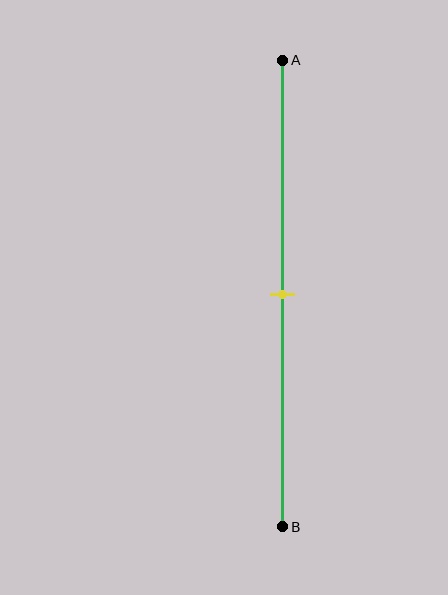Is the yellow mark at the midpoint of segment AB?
Yes, the mark is approximately at the midpoint.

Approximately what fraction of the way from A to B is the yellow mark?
The yellow mark is approximately 50% of the way from A to B.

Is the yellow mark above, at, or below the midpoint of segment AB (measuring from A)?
The yellow mark is approximately at the midpoint of segment AB.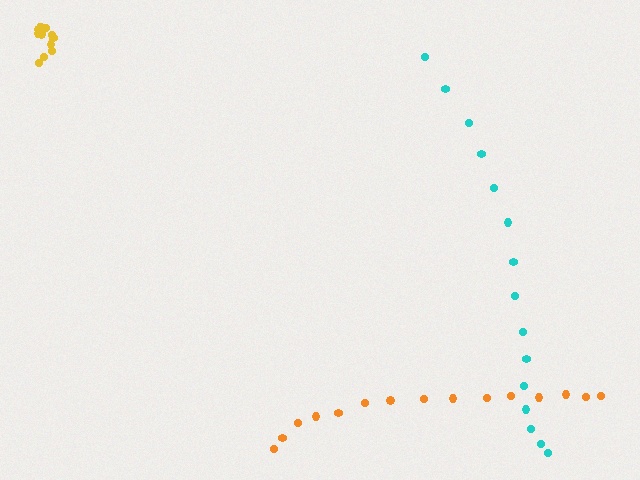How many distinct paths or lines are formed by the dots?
There are 3 distinct paths.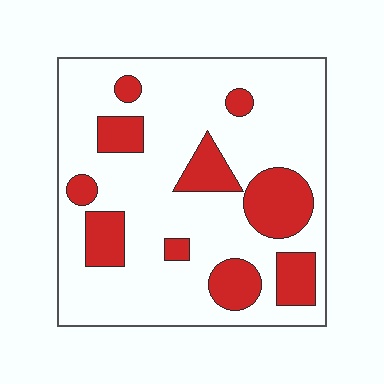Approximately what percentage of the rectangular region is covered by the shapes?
Approximately 25%.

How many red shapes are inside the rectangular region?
10.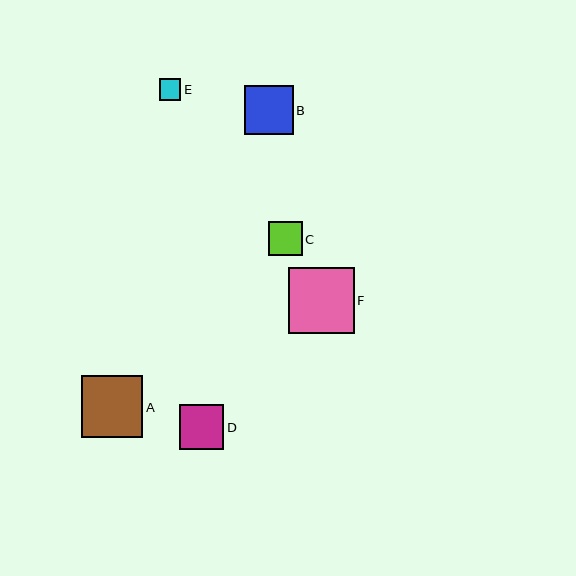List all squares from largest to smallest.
From largest to smallest: F, A, B, D, C, E.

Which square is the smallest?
Square E is the smallest with a size of approximately 22 pixels.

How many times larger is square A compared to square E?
Square A is approximately 2.8 times the size of square E.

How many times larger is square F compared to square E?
Square F is approximately 3.0 times the size of square E.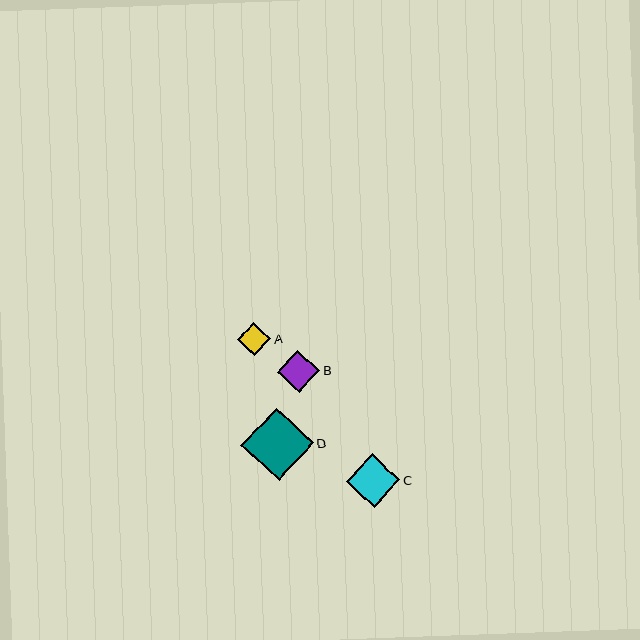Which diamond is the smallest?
Diamond A is the smallest with a size of approximately 33 pixels.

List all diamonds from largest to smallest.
From largest to smallest: D, C, B, A.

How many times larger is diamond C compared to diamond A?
Diamond C is approximately 1.6 times the size of diamond A.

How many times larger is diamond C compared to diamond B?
Diamond C is approximately 1.3 times the size of diamond B.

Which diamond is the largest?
Diamond D is the largest with a size of approximately 73 pixels.